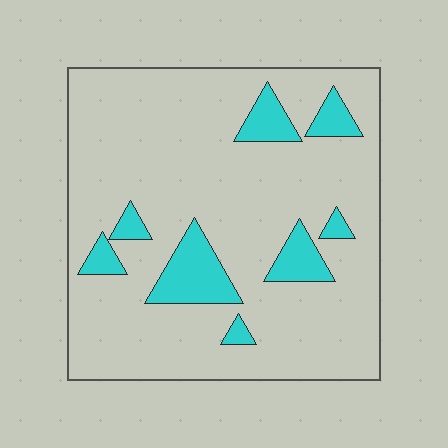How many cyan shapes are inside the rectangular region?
8.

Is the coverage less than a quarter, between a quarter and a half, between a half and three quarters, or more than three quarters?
Less than a quarter.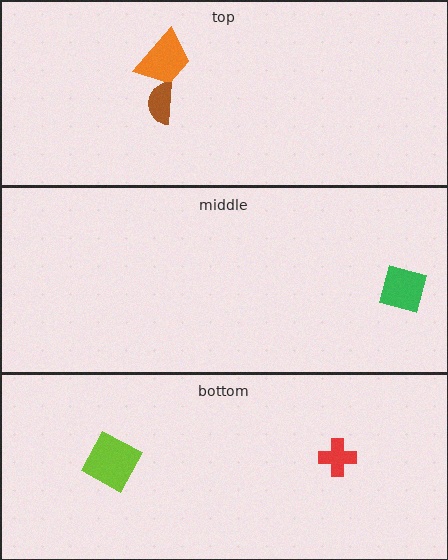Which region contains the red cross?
The bottom region.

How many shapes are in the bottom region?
2.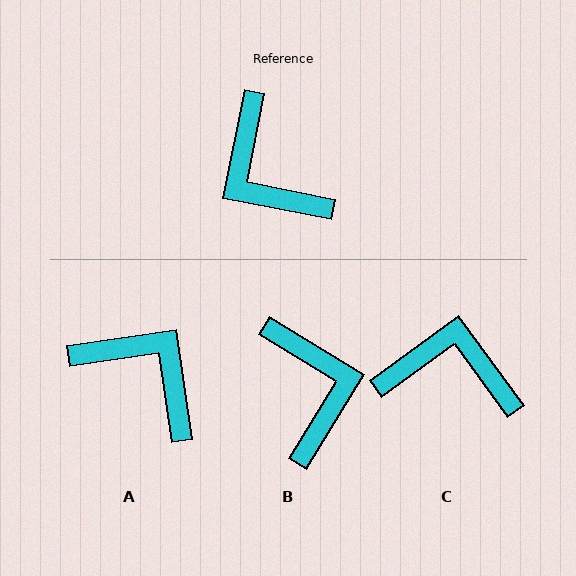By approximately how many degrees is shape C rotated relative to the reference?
Approximately 133 degrees clockwise.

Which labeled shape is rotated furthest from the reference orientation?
A, about 161 degrees away.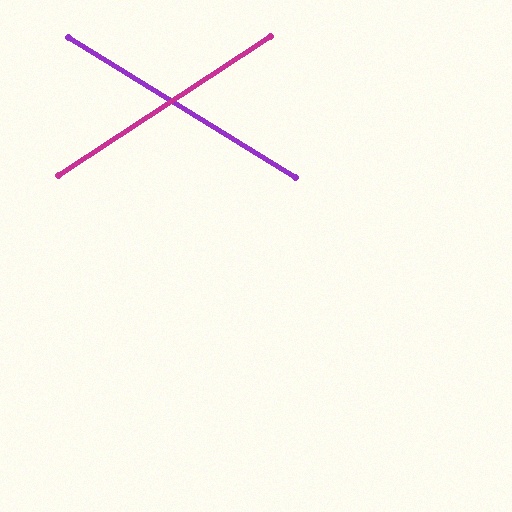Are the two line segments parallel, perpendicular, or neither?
Neither parallel nor perpendicular — they differ by about 65°.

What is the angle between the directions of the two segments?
Approximately 65 degrees.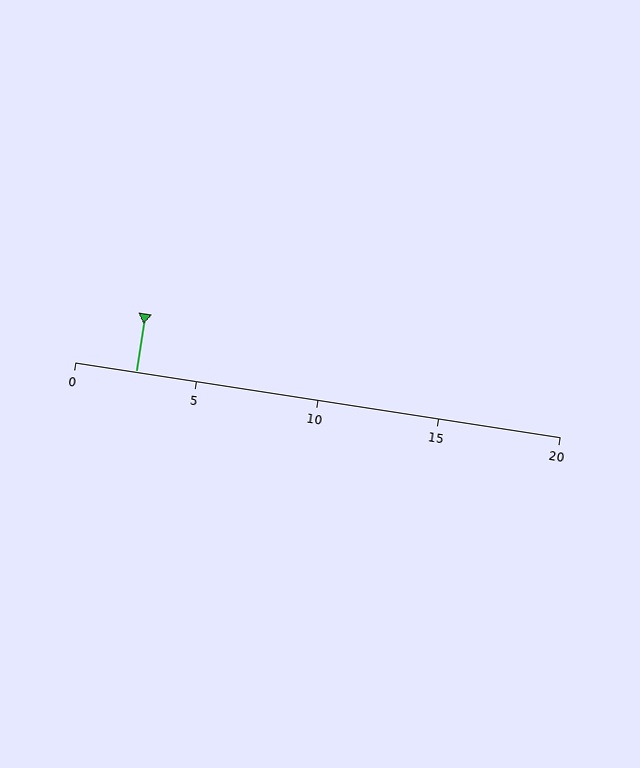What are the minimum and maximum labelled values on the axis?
The axis runs from 0 to 20.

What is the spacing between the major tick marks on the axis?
The major ticks are spaced 5 apart.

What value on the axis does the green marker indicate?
The marker indicates approximately 2.5.